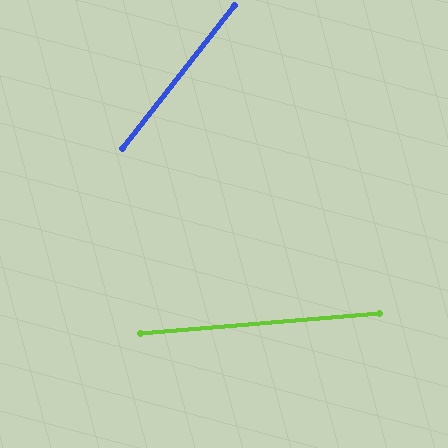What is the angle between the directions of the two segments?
Approximately 47 degrees.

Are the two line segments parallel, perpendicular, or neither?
Neither parallel nor perpendicular — they differ by about 47°.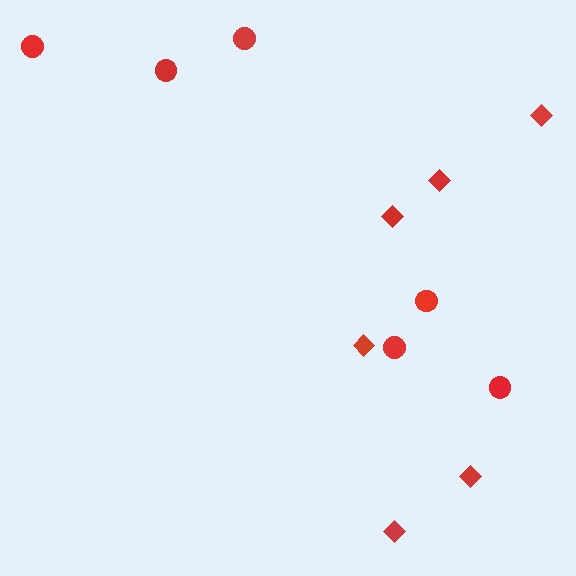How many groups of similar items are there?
There are 2 groups: one group of diamonds (6) and one group of circles (6).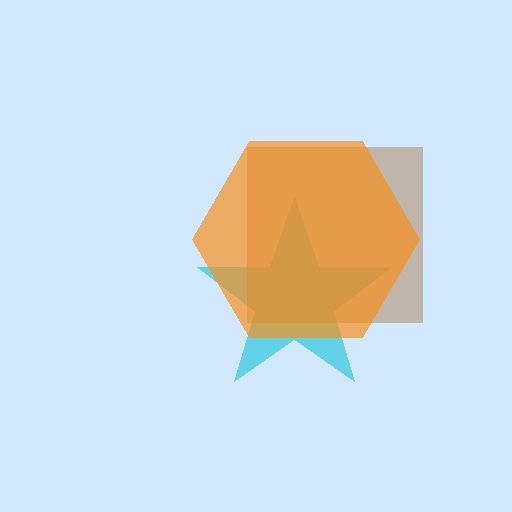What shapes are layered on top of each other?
The layered shapes are: a cyan star, a brown square, an orange hexagon.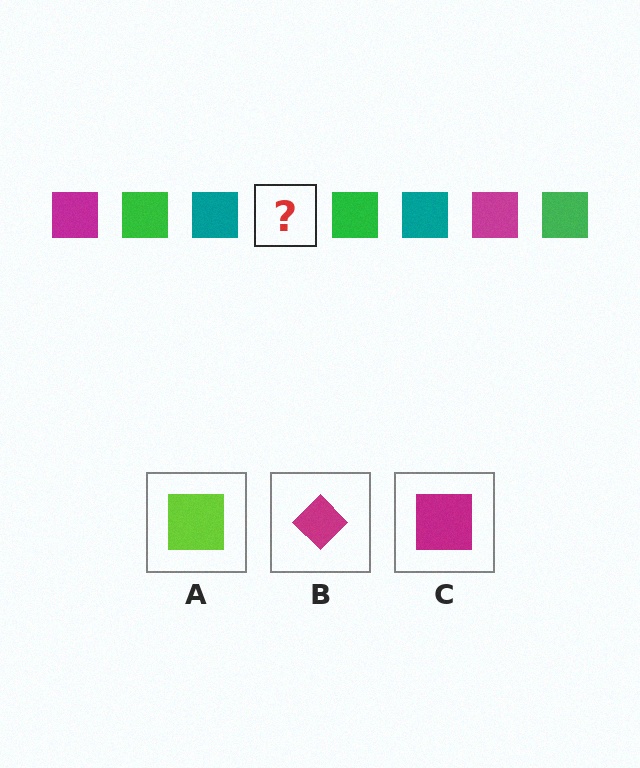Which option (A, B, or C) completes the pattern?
C.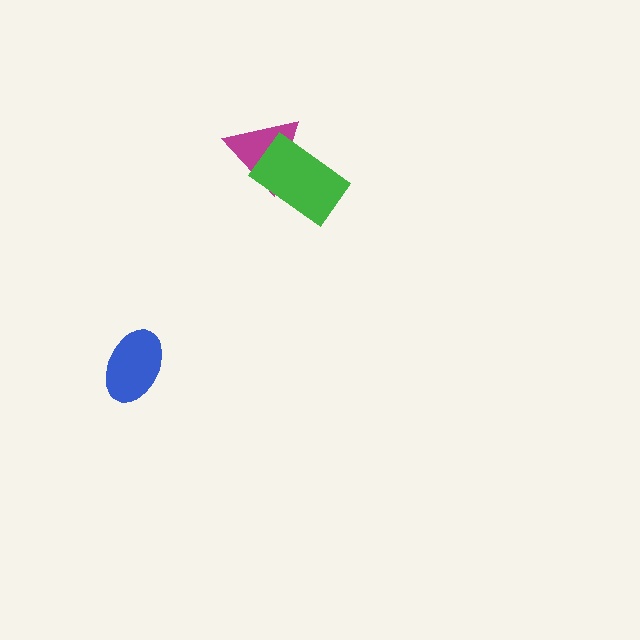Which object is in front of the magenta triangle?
The green rectangle is in front of the magenta triangle.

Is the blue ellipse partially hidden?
No, no other shape covers it.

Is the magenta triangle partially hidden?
Yes, it is partially covered by another shape.